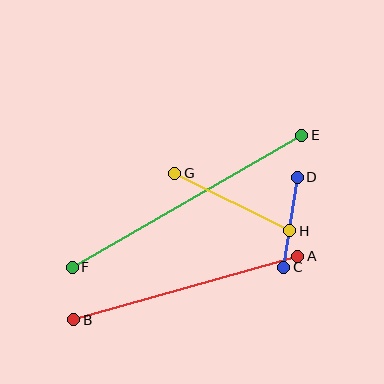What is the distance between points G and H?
The distance is approximately 128 pixels.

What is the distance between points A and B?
The distance is approximately 233 pixels.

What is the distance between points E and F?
The distance is approximately 265 pixels.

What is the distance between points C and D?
The distance is approximately 91 pixels.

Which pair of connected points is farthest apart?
Points E and F are farthest apart.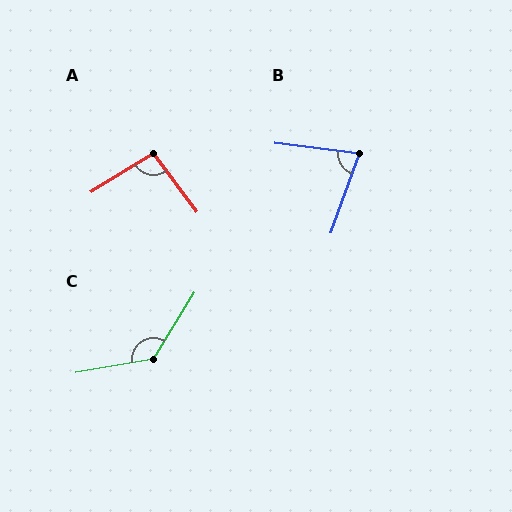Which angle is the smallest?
B, at approximately 77 degrees.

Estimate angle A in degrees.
Approximately 95 degrees.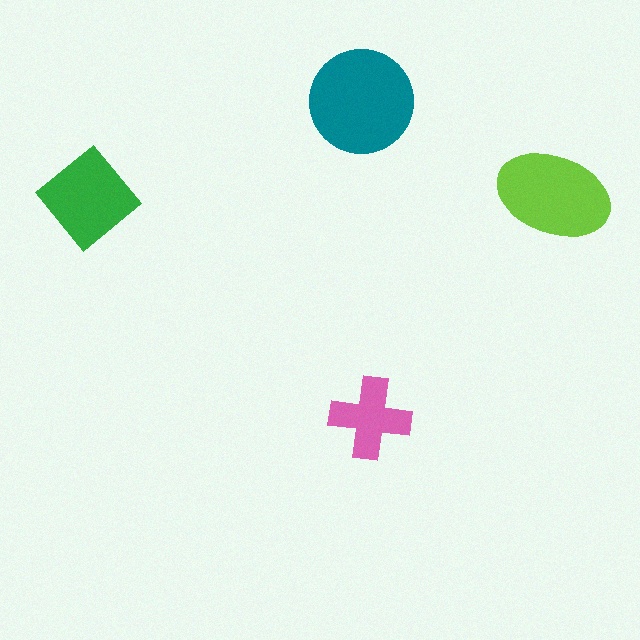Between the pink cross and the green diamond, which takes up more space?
The green diamond.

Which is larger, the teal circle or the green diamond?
The teal circle.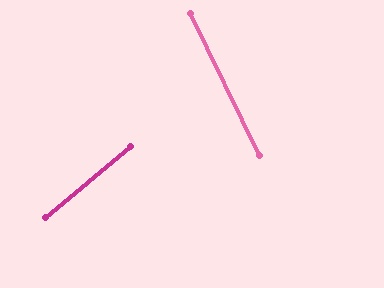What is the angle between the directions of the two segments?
Approximately 76 degrees.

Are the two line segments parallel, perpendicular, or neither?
Neither parallel nor perpendicular — they differ by about 76°.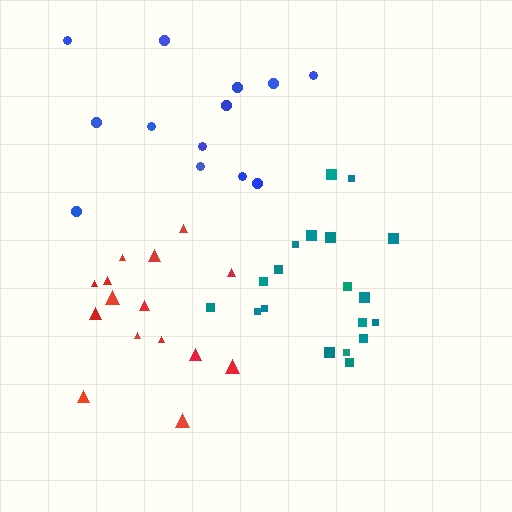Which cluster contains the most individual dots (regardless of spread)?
Teal (19).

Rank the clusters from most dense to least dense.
teal, red, blue.